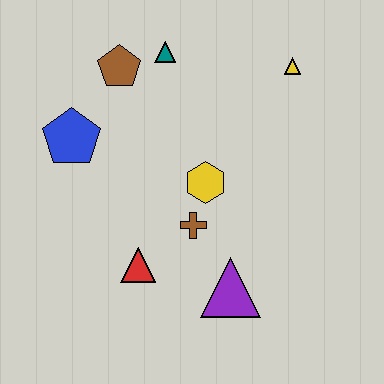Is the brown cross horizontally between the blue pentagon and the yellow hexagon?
Yes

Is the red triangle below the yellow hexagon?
Yes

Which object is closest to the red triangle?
The brown cross is closest to the red triangle.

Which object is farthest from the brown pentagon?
The purple triangle is farthest from the brown pentagon.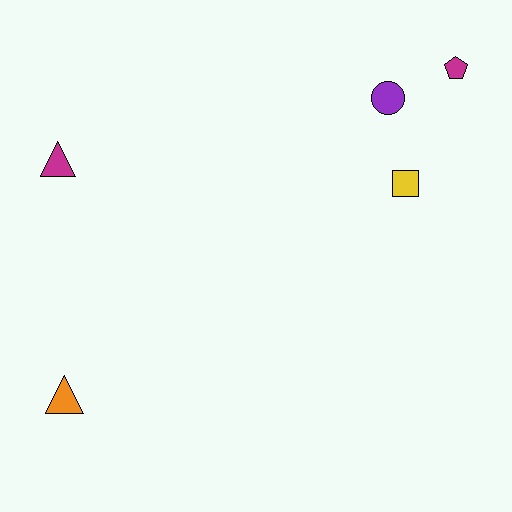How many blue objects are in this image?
There are no blue objects.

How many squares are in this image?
There is 1 square.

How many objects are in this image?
There are 5 objects.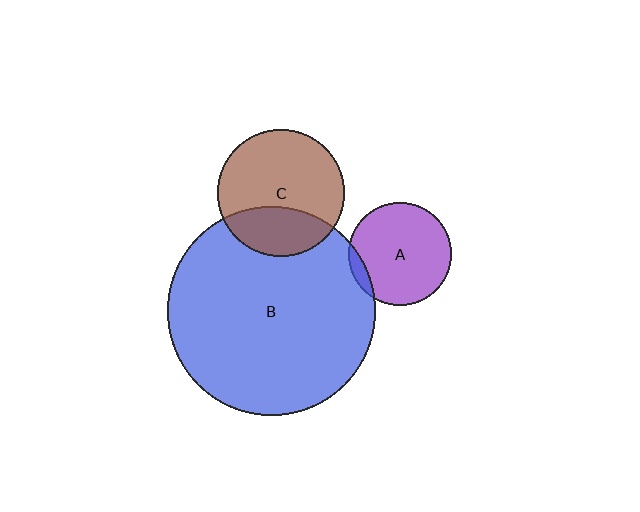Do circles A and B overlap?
Yes.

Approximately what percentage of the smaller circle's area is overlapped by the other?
Approximately 5%.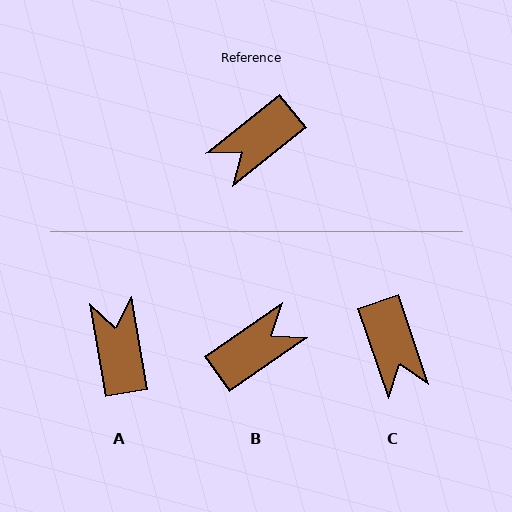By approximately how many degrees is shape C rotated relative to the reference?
Approximately 70 degrees counter-clockwise.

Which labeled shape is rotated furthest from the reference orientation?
B, about 176 degrees away.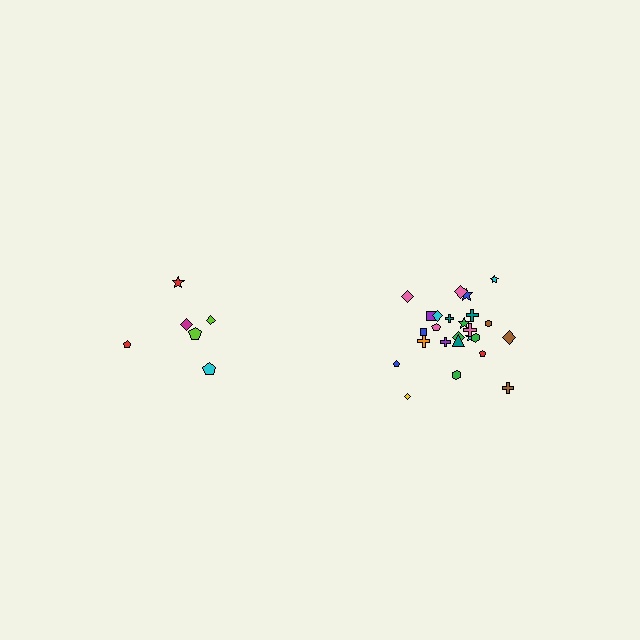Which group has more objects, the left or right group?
The right group.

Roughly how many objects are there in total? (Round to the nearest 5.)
Roughly 30 objects in total.